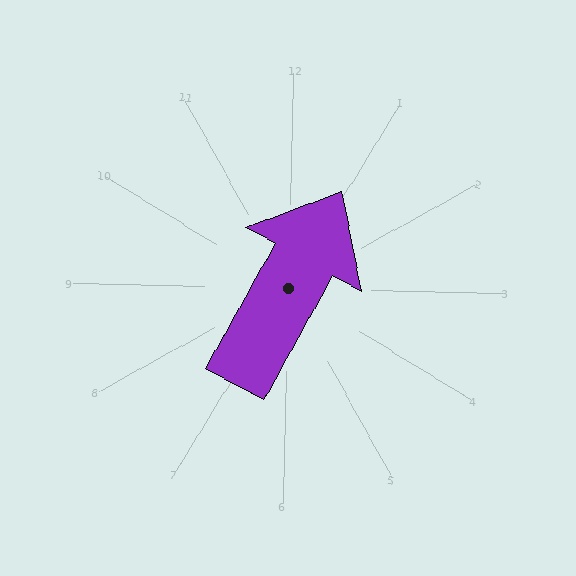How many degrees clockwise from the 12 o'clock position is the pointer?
Approximately 28 degrees.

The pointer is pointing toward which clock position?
Roughly 1 o'clock.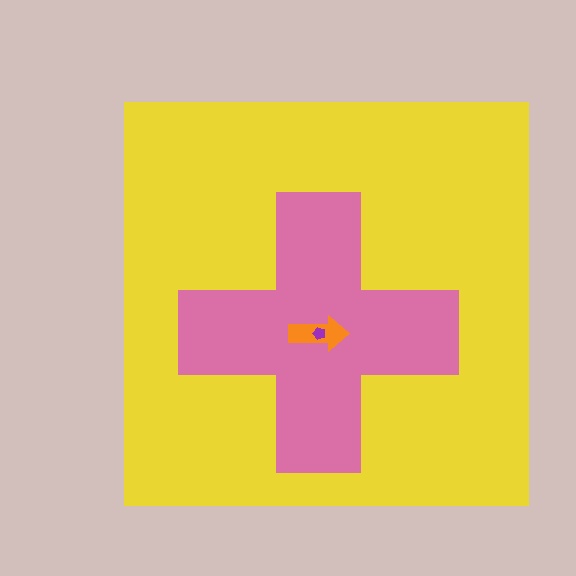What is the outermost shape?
The yellow square.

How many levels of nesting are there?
4.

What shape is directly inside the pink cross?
The orange arrow.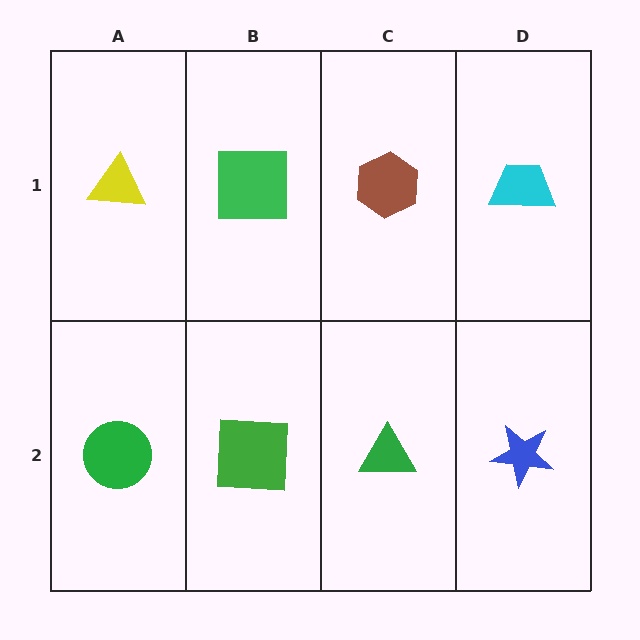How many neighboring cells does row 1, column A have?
2.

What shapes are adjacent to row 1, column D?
A blue star (row 2, column D), a brown hexagon (row 1, column C).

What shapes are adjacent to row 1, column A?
A green circle (row 2, column A), a green square (row 1, column B).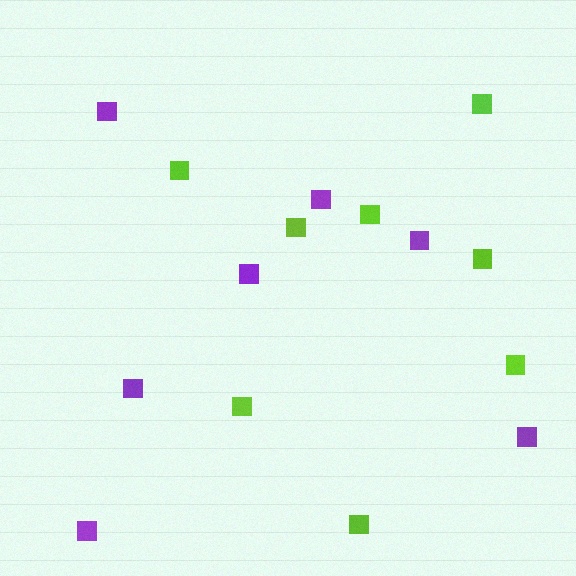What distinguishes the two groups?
There are 2 groups: one group of purple squares (7) and one group of lime squares (8).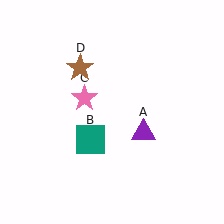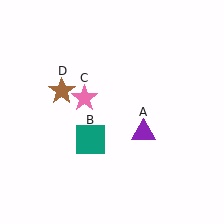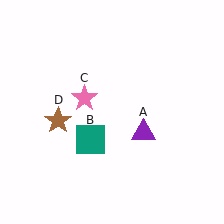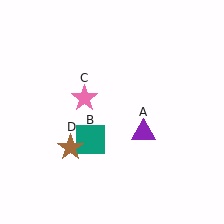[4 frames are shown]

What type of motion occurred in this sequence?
The brown star (object D) rotated counterclockwise around the center of the scene.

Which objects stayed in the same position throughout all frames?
Purple triangle (object A) and teal square (object B) and pink star (object C) remained stationary.